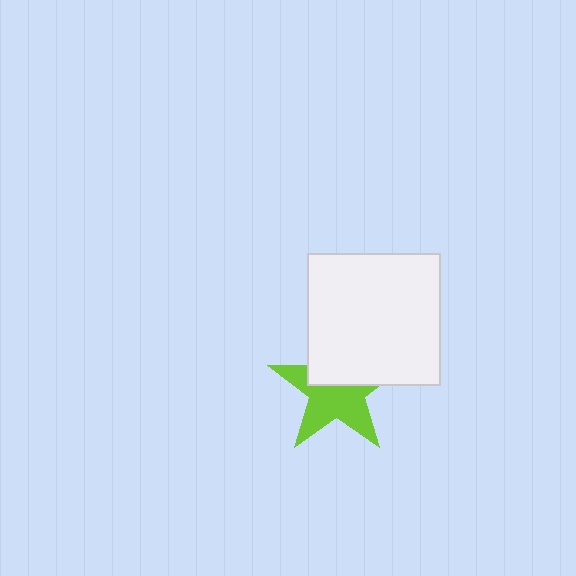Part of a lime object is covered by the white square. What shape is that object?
It is a star.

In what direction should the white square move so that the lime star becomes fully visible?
The white square should move up. That is the shortest direction to clear the overlap and leave the lime star fully visible.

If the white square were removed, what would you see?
You would see the complete lime star.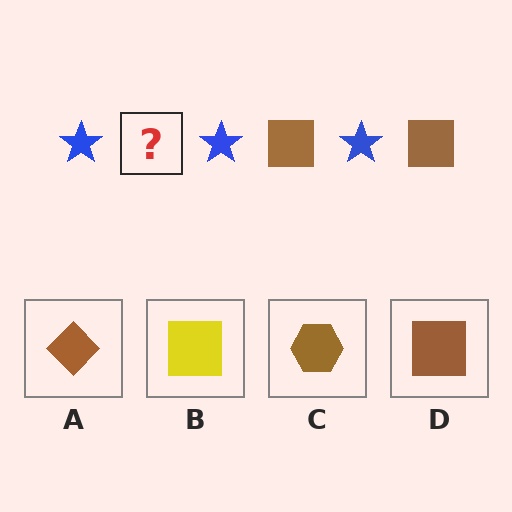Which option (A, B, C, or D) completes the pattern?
D.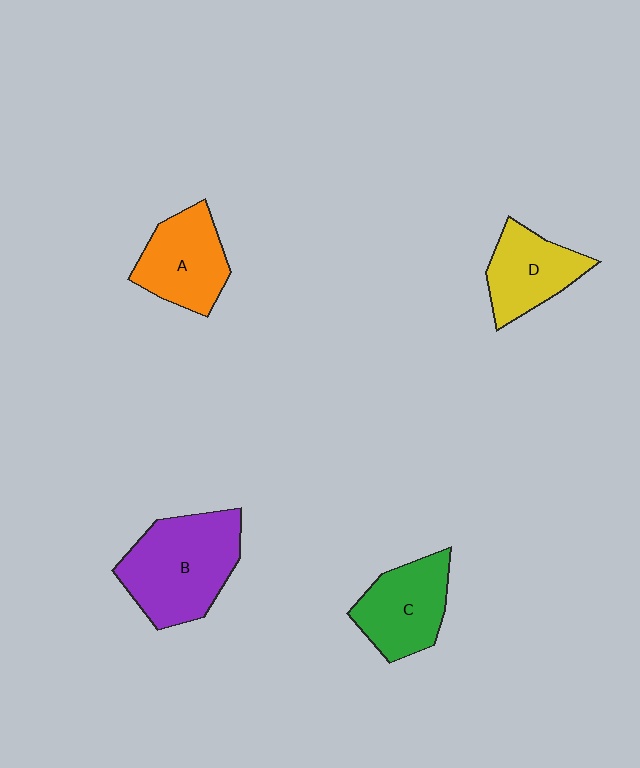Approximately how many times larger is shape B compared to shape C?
Approximately 1.4 times.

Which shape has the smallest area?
Shape D (yellow).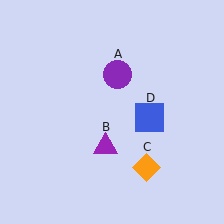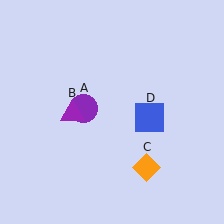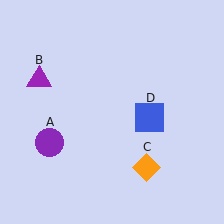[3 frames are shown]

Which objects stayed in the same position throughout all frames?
Orange diamond (object C) and blue square (object D) remained stationary.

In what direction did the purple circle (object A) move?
The purple circle (object A) moved down and to the left.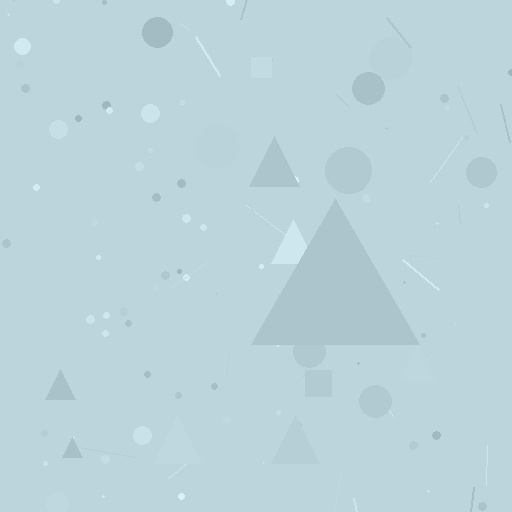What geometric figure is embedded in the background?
A triangle is embedded in the background.